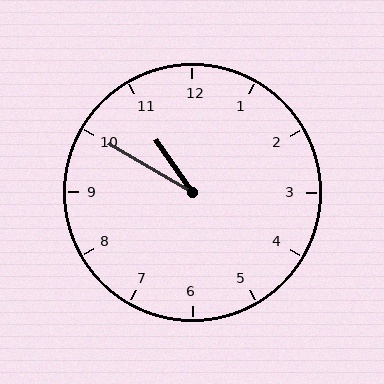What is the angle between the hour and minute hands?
Approximately 25 degrees.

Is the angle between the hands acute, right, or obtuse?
It is acute.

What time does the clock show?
10:50.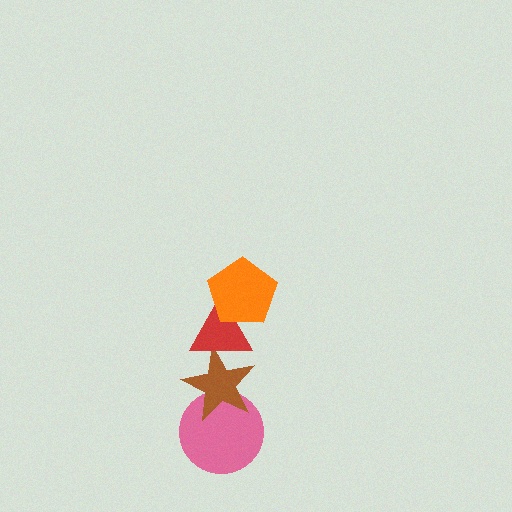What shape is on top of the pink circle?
The brown star is on top of the pink circle.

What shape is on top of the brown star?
The red triangle is on top of the brown star.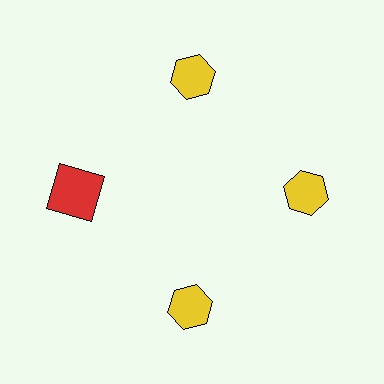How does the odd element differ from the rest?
It differs in both color (red instead of yellow) and shape (square instead of hexagon).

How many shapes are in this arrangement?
There are 4 shapes arranged in a ring pattern.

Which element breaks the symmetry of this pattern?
The red square at roughly the 9 o'clock position breaks the symmetry. All other shapes are yellow hexagons.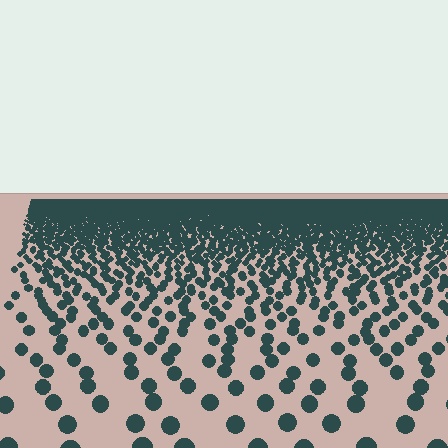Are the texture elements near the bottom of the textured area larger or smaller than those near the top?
Larger. Near the bottom, elements are closer to the viewer and appear at a bigger on-screen size.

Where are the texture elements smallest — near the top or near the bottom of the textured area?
Near the top.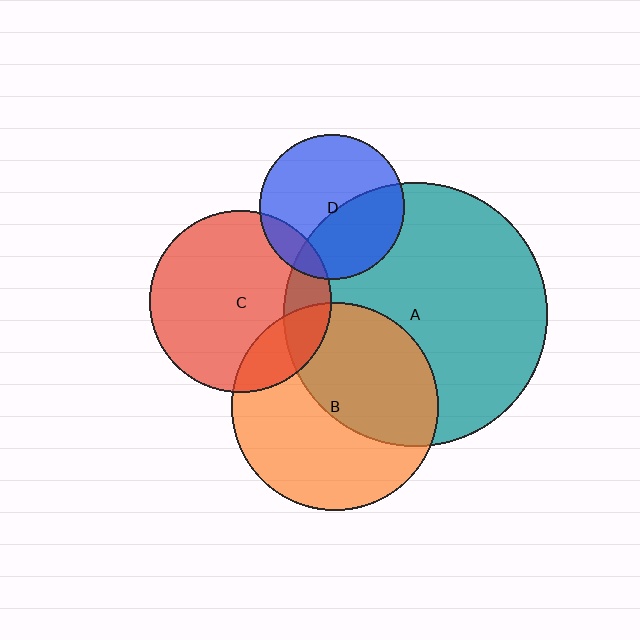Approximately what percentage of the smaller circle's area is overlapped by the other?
Approximately 15%.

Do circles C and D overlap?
Yes.